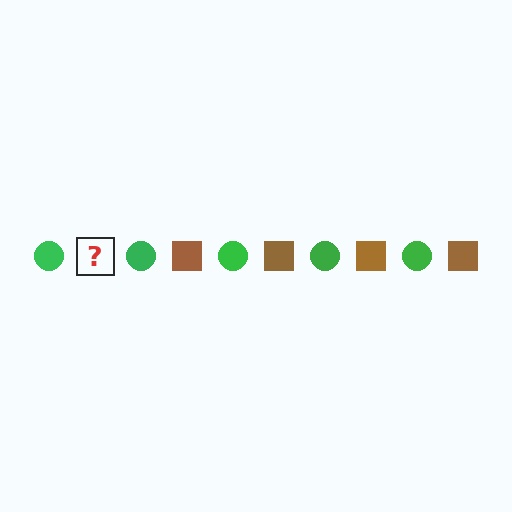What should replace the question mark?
The question mark should be replaced with a brown square.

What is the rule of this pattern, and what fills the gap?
The rule is that the pattern alternates between green circle and brown square. The gap should be filled with a brown square.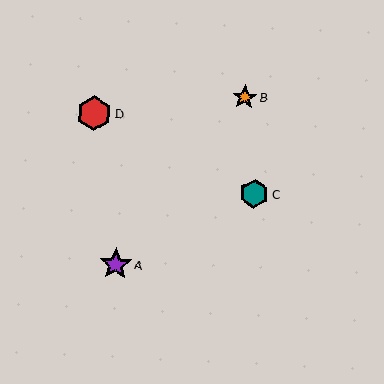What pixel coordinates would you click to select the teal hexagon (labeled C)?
Click at (254, 194) to select the teal hexagon C.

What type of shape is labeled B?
Shape B is an orange star.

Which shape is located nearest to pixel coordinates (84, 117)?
The red hexagon (labeled D) at (94, 113) is nearest to that location.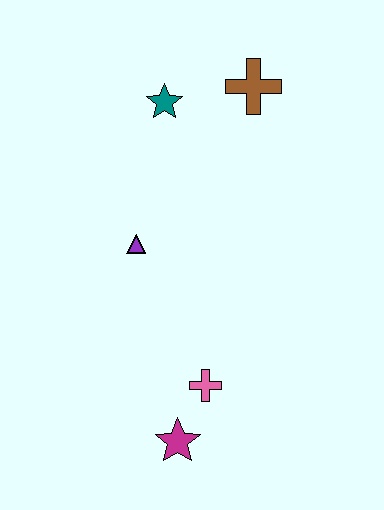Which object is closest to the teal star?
The brown cross is closest to the teal star.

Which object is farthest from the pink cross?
The brown cross is farthest from the pink cross.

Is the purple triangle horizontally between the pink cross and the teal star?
No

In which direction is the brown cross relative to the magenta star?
The brown cross is above the magenta star.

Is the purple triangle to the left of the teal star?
Yes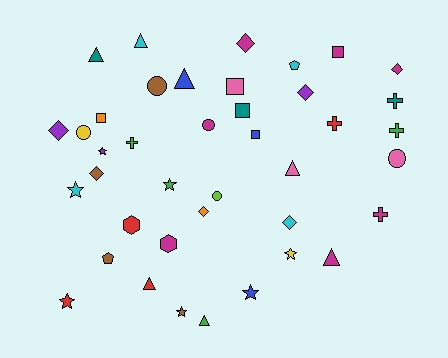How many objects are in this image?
There are 40 objects.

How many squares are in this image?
There are 5 squares.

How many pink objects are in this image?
There are 3 pink objects.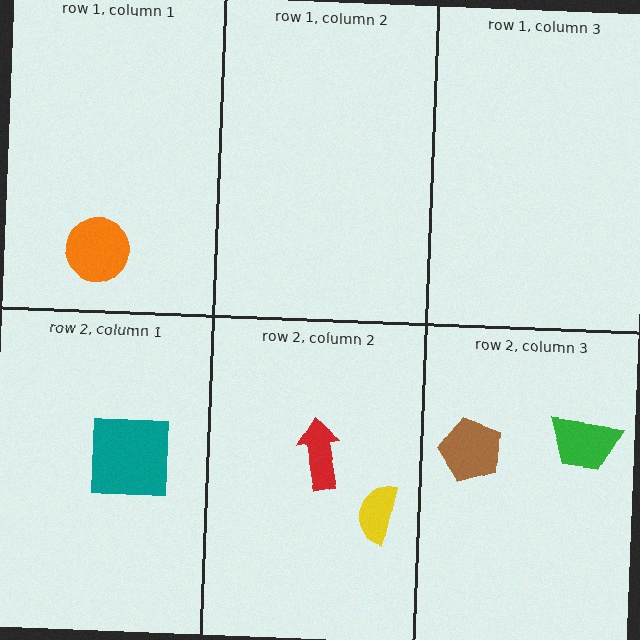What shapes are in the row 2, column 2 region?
The red arrow, the yellow semicircle.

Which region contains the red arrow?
The row 2, column 2 region.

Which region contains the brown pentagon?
The row 2, column 3 region.